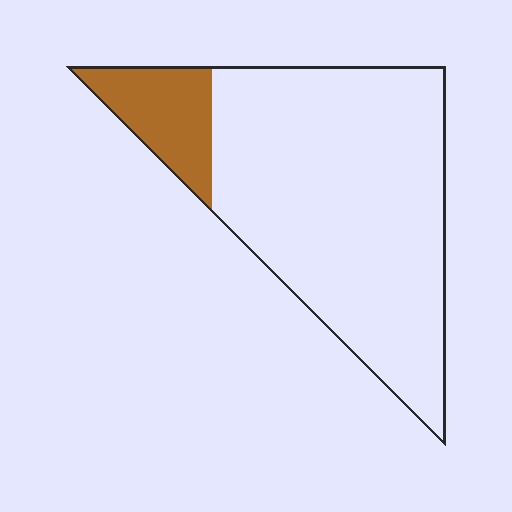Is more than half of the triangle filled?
No.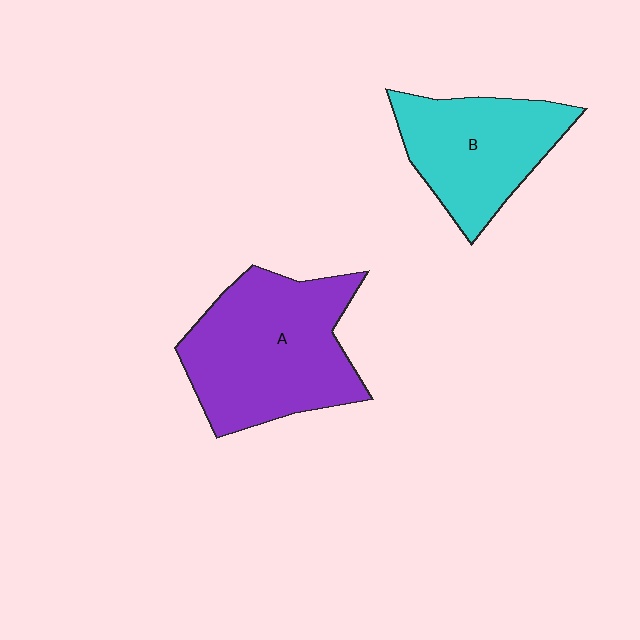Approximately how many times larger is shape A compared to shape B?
Approximately 1.4 times.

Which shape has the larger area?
Shape A (purple).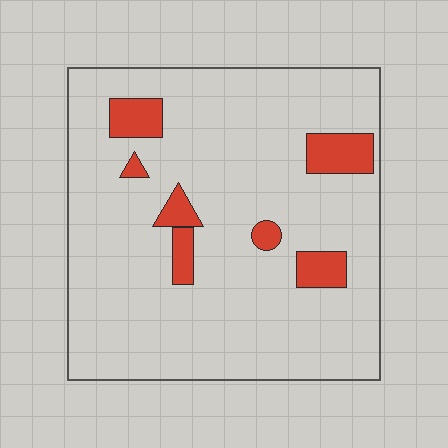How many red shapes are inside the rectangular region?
7.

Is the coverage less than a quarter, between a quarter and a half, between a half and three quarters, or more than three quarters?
Less than a quarter.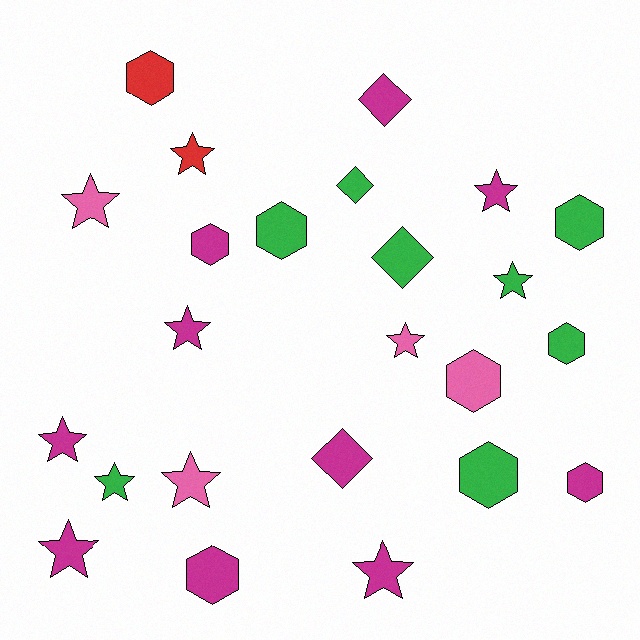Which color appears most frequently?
Magenta, with 10 objects.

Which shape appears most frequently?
Star, with 11 objects.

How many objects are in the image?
There are 24 objects.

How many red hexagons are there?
There is 1 red hexagon.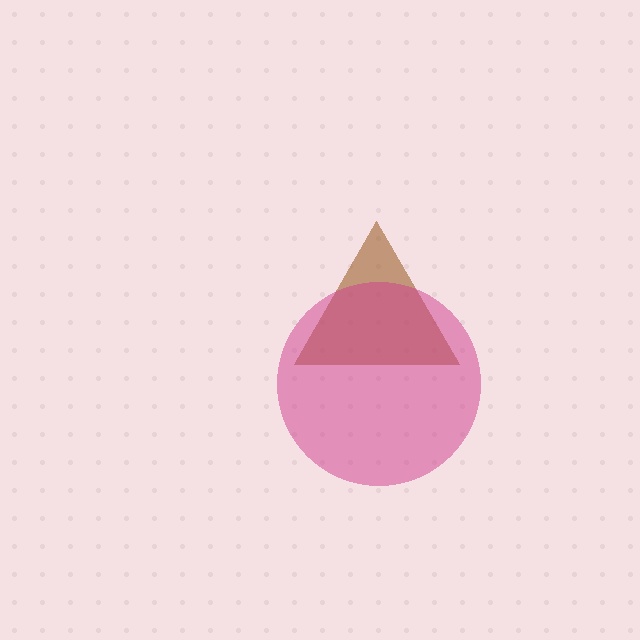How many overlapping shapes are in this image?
There are 2 overlapping shapes in the image.